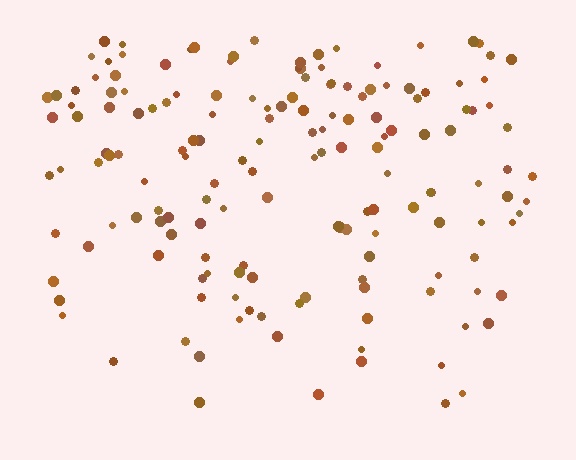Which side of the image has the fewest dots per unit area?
The bottom.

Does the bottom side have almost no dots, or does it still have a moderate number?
Still a moderate number, just noticeably fewer than the top.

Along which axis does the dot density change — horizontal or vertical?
Vertical.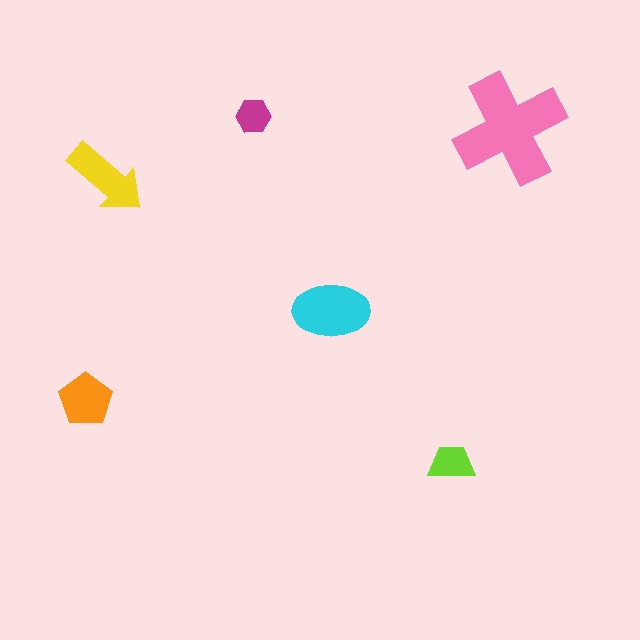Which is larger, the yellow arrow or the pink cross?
The pink cross.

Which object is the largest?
The pink cross.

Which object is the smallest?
The magenta hexagon.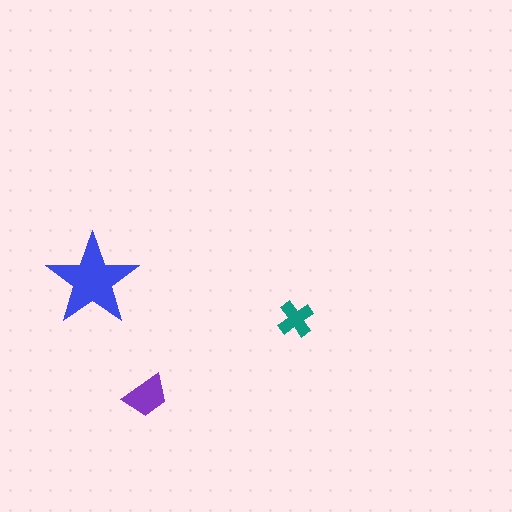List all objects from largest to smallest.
The blue star, the purple trapezoid, the teal cross.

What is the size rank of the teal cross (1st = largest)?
3rd.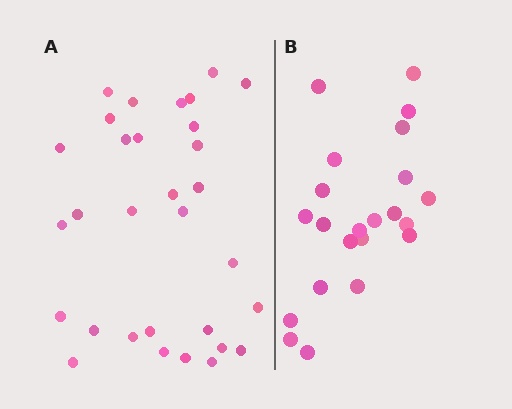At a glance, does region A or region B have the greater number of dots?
Region A (the left region) has more dots.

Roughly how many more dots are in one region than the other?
Region A has roughly 8 or so more dots than region B.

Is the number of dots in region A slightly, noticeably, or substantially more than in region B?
Region A has noticeably more, but not dramatically so. The ratio is roughly 1.4 to 1.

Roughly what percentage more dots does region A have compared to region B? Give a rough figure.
About 40% more.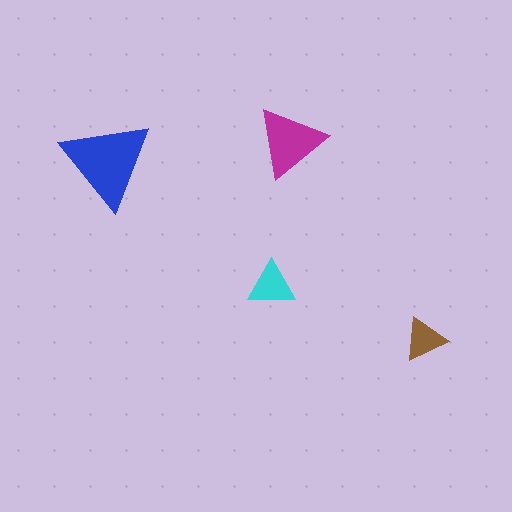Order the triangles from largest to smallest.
the blue one, the magenta one, the cyan one, the brown one.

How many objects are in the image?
There are 4 objects in the image.